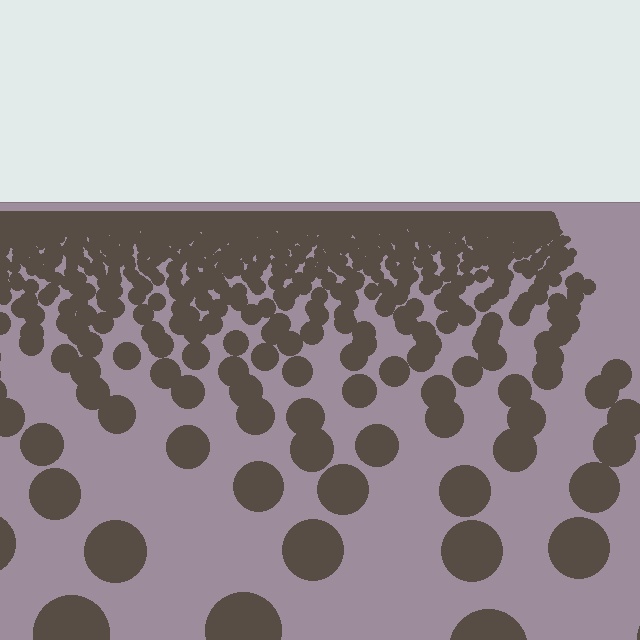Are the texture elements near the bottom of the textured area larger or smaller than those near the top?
Larger. Near the bottom, elements are closer to the viewer and appear at a bigger on-screen size.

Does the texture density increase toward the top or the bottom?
Density increases toward the top.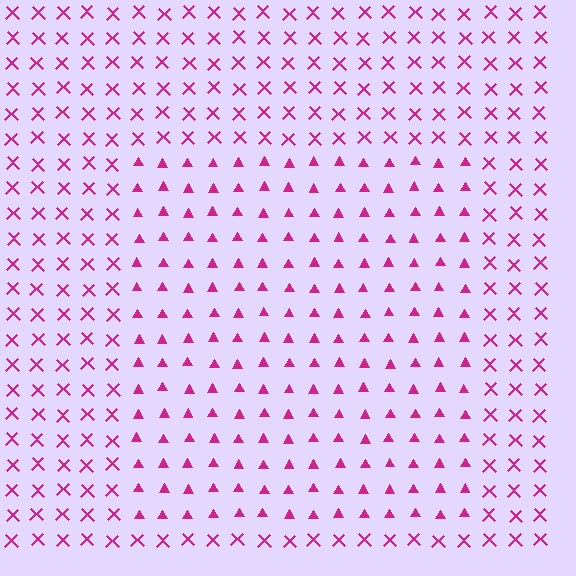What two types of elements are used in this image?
The image uses triangles inside the rectangle region and X marks outside it.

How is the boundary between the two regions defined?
The boundary is defined by a change in element shape: triangles inside vs. X marks outside. All elements share the same color and spacing.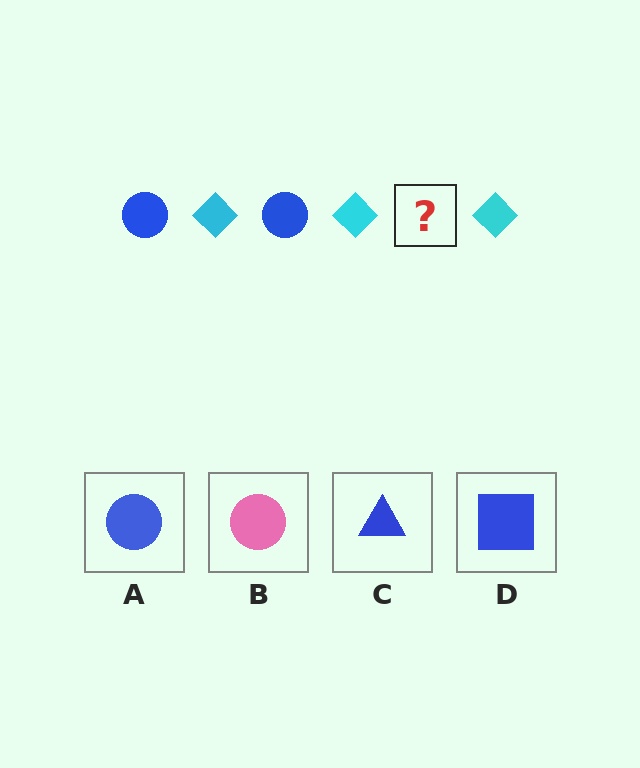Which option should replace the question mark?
Option A.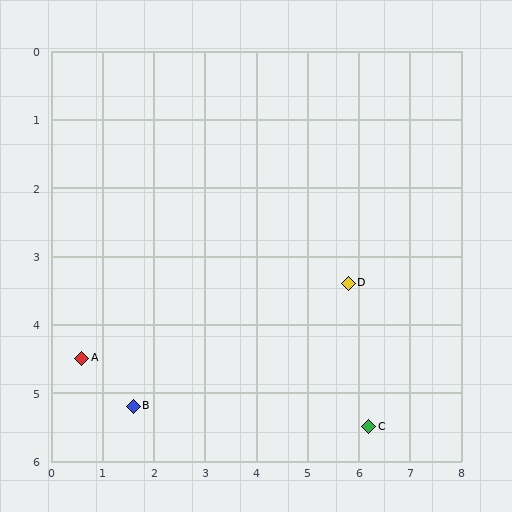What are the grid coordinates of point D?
Point D is at approximately (5.8, 3.4).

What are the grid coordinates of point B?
Point B is at approximately (1.6, 5.2).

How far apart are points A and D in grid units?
Points A and D are about 5.3 grid units apart.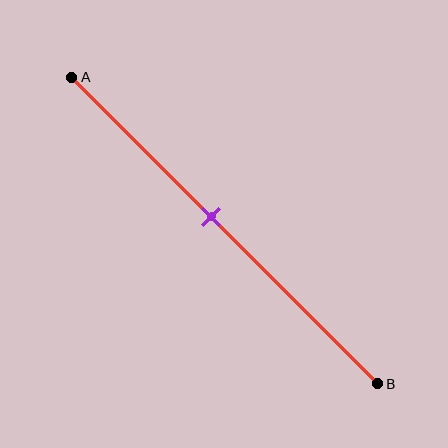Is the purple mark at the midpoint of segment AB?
No, the mark is at about 45% from A, not at the 50% midpoint.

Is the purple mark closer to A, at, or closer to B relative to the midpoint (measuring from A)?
The purple mark is closer to point A than the midpoint of segment AB.